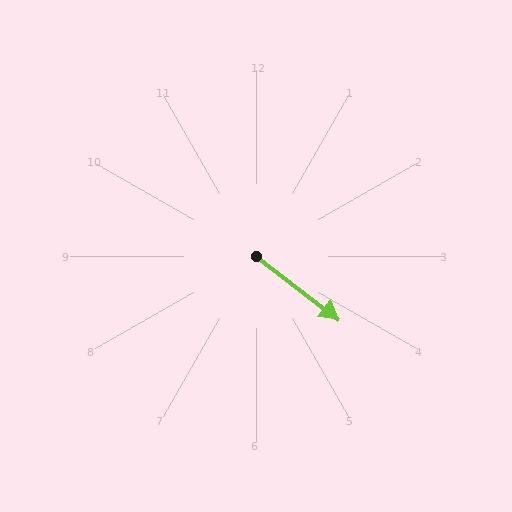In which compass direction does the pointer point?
Southeast.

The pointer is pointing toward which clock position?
Roughly 4 o'clock.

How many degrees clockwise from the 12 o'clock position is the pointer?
Approximately 128 degrees.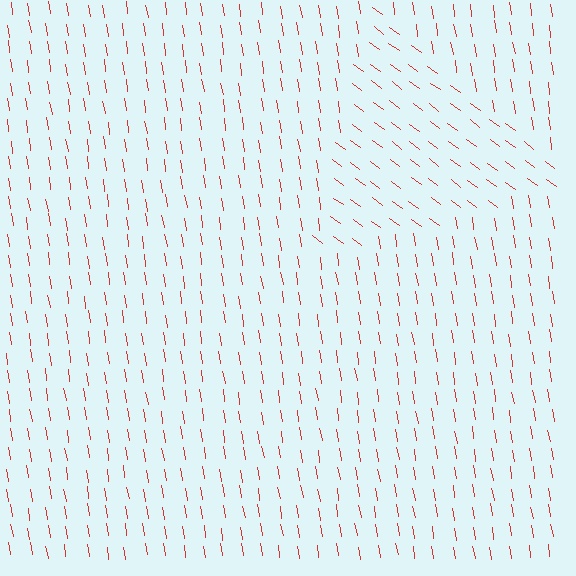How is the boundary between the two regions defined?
The boundary is defined purely by a change in line orientation (approximately 45 degrees difference). All lines are the same color and thickness.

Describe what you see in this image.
The image is filled with small red line segments. A triangle region in the image has lines oriented differently from the surrounding lines, creating a visible texture boundary.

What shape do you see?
I see a triangle.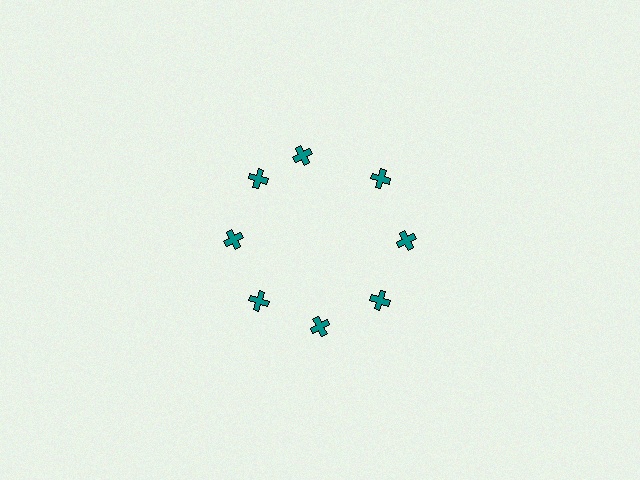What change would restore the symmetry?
The symmetry would be restored by rotating it back into even spacing with its neighbors so that all 8 crosses sit at equal angles and equal distance from the center.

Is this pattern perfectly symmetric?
No. The 8 teal crosses are arranged in a ring, but one element near the 12 o'clock position is rotated out of alignment along the ring, breaking the 8-fold rotational symmetry.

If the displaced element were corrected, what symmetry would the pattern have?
It would have 8-fold rotational symmetry — the pattern would map onto itself every 45 degrees.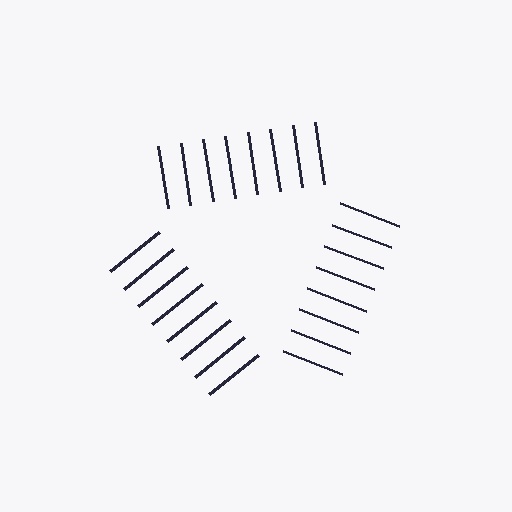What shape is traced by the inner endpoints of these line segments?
An illusory triangle — the line segments terminate on its edges but no continuous stroke is drawn.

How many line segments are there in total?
24 — 8 along each of the 3 edges.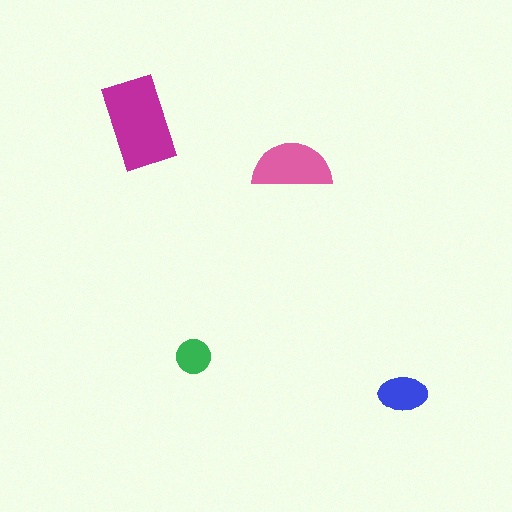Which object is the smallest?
The green circle.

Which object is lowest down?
The blue ellipse is bottommost.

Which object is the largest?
The magenta rectangle.